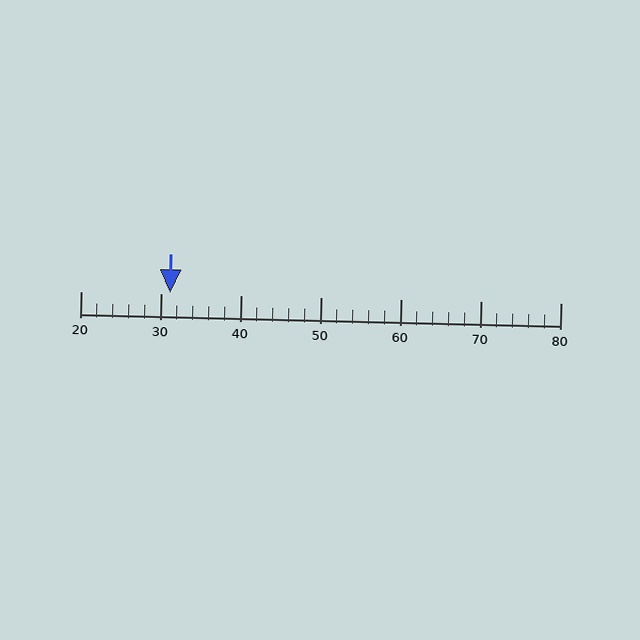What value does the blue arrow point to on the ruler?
The blue arrow points to approximately 31.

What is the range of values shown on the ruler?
The ruler shows values from 20 to 80.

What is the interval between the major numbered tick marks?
The major tick marks are spaced 10 units apart.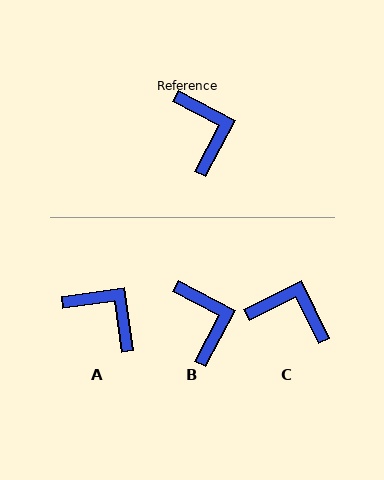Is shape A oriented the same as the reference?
No, it is off by about 36 degrees.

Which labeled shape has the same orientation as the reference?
B.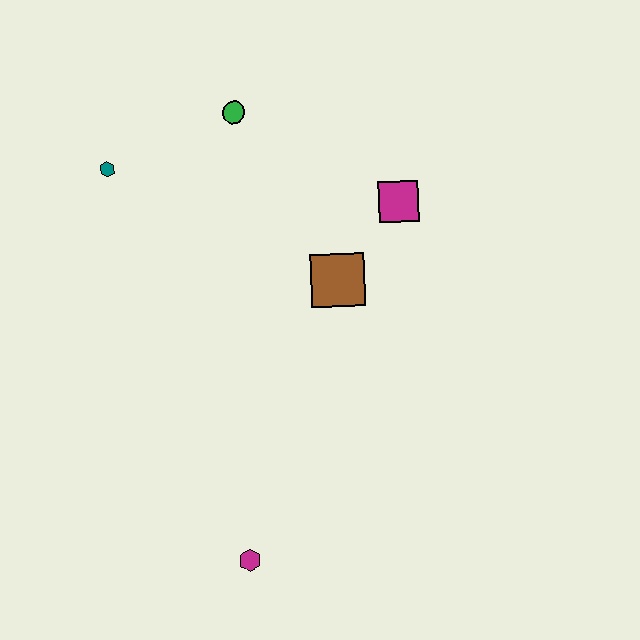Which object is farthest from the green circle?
The magenta hexagon is farthest from the green circle.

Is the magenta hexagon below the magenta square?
Yes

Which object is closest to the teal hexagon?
The green circle is closest to the teal hexagon.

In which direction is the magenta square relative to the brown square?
The magenta square is above the brown square.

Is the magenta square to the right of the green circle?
Yes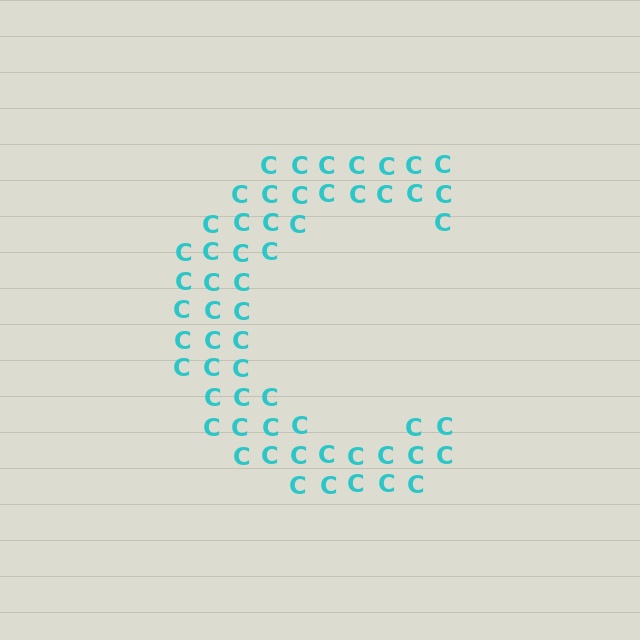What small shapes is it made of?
It is made of small letter C's.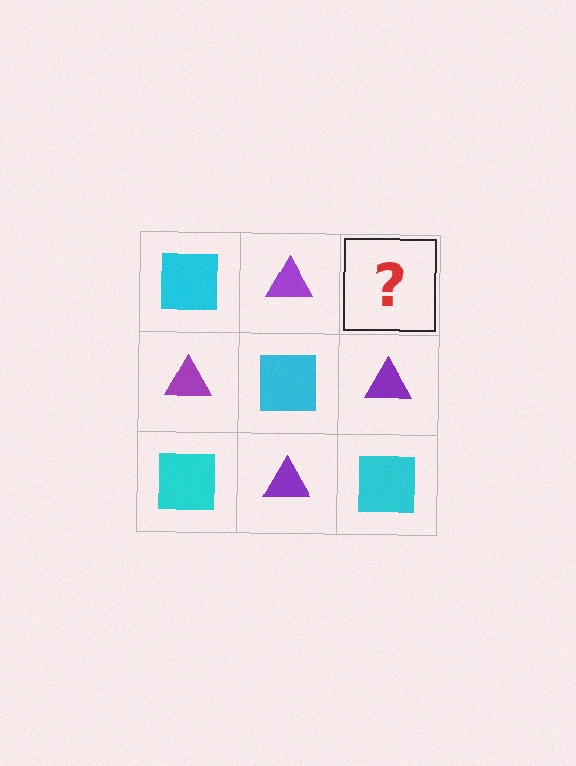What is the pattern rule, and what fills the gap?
The rule is that it alternates cyan square and purple triangle in a checkerboard pattern. The gap should be filled with a cyan square.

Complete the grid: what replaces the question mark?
The question mark should be replaced with a cyan square.